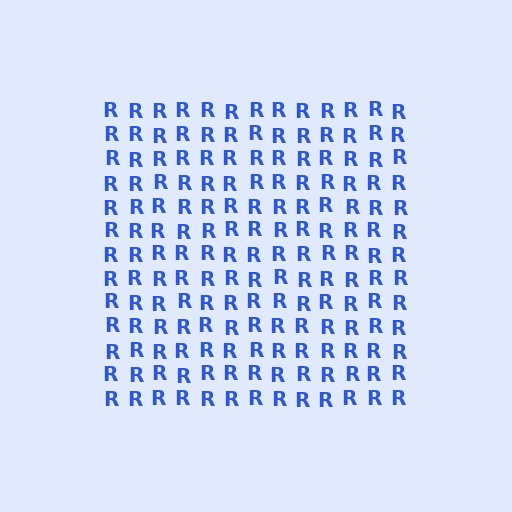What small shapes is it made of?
It is made of small letter R's.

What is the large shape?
The large shape is a square.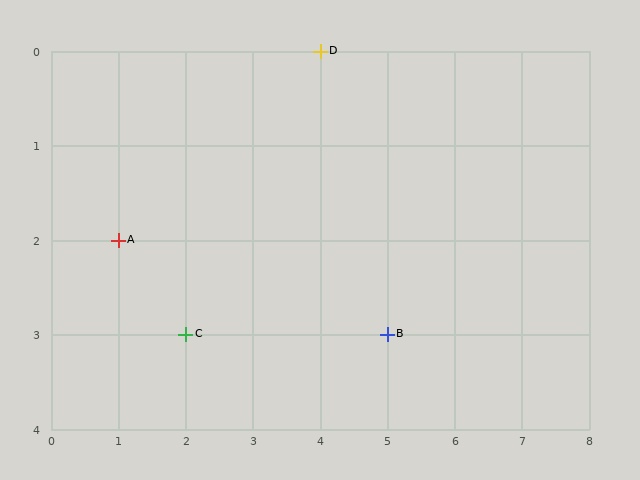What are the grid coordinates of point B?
Point B is at grid coordinates (5, 3).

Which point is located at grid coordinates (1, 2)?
Point A is at (1, 2).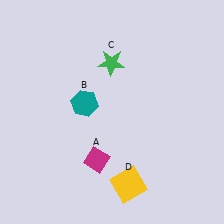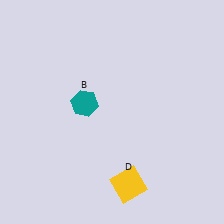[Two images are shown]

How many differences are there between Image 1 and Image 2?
There are 2 differences between the two images.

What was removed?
The magenta diamond (A), the green star (C) were removed in Image 2.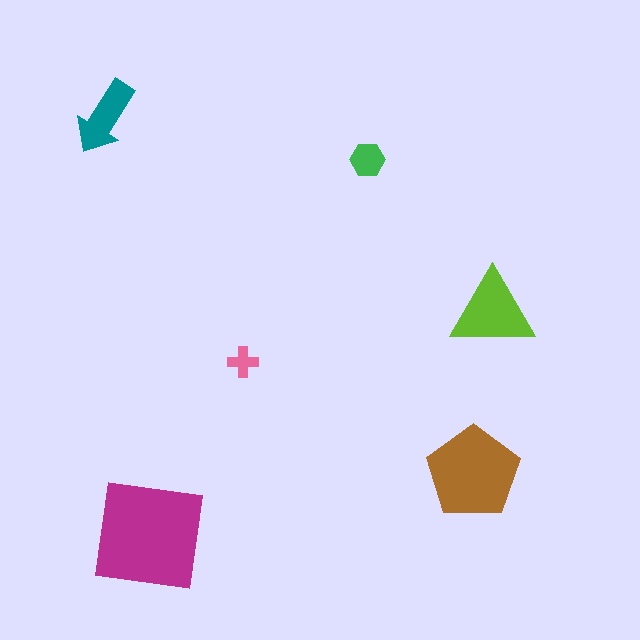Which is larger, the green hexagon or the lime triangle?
The lime triangle.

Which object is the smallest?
The pink cross.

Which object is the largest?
The magenta square.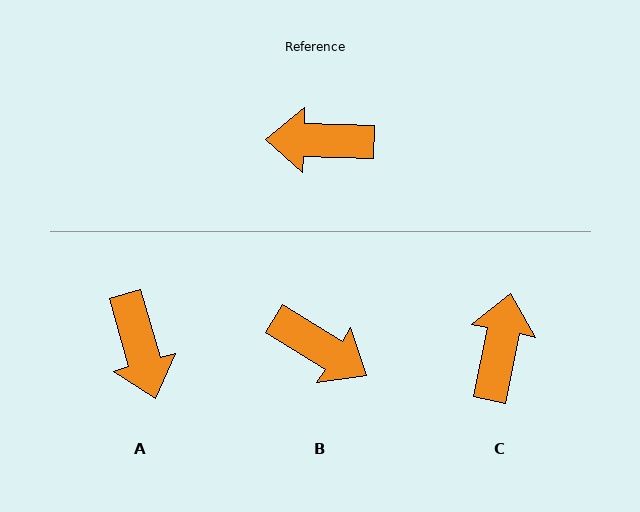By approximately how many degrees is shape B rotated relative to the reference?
Approximately 150 degrees counter-clockwise.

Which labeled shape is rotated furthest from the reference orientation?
B, about 150 degrees away.